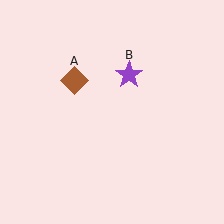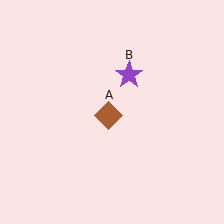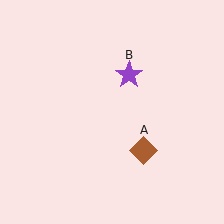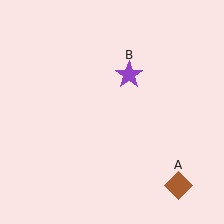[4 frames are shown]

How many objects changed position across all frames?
1 object changed position: brown diamond (object A).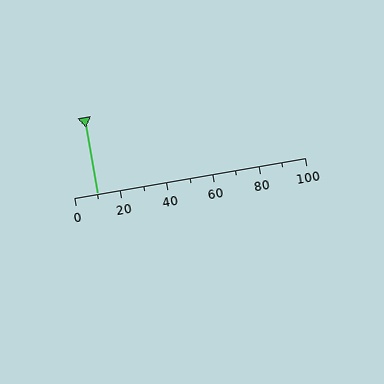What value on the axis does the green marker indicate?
The marker indicates approximately 10.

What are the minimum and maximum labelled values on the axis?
The axis runs from 0 to 100.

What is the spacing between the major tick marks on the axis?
The major ticks are spaced 20 apart.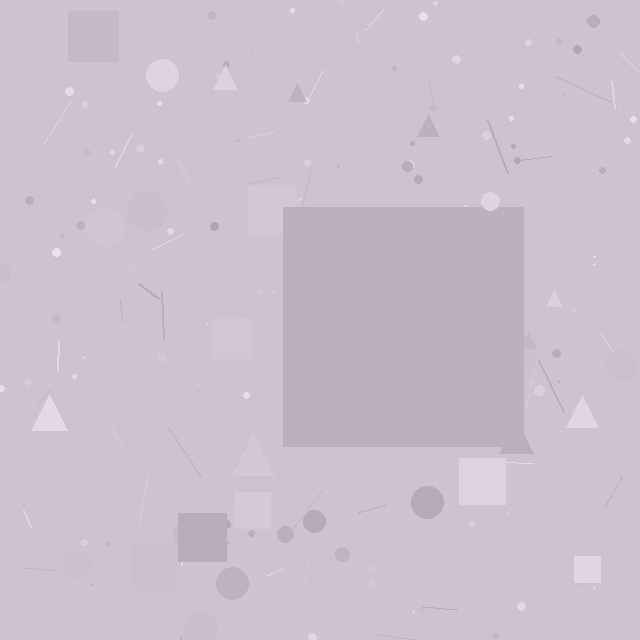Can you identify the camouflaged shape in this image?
The camouflaged shape is a square.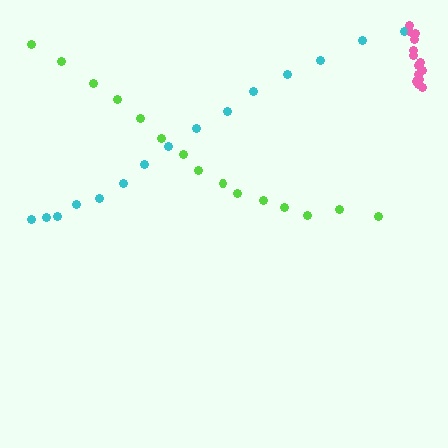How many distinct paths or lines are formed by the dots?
There are 3 distinct paths.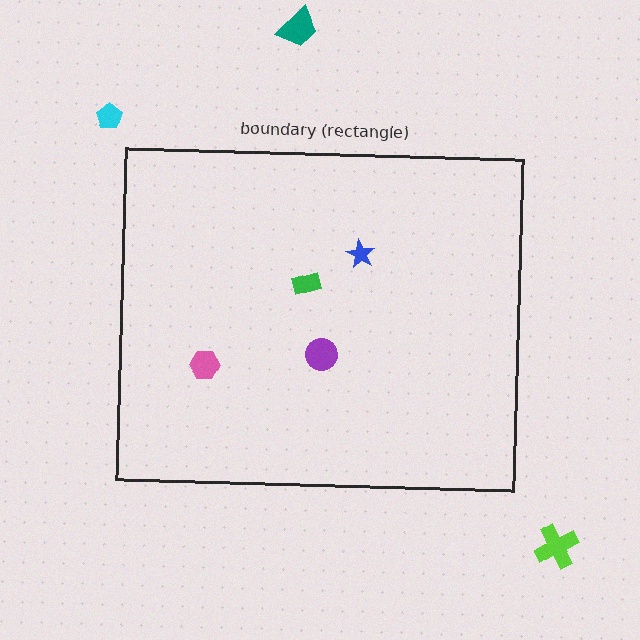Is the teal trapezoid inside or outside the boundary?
Outside.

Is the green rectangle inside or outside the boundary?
Inside.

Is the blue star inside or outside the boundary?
Inside.